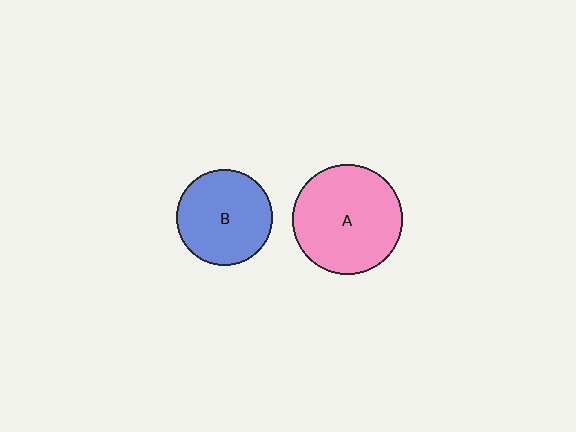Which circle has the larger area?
Circle A (pink).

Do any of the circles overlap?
No, none of the circles overlap.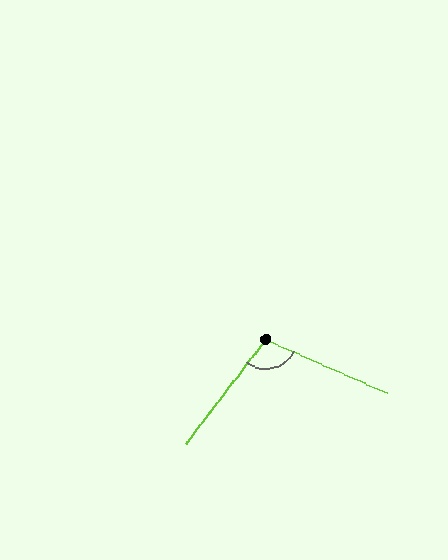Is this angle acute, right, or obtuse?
It is obtuse.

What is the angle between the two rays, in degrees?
Approximately 104 degrees.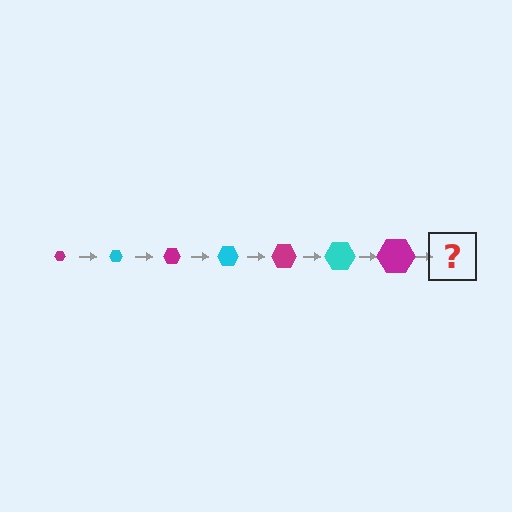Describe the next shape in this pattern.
It should be a cyan hexagon, larger than the previous one.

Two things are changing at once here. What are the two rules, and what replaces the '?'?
The two rules are that the hexagon grows larger each step and the color cycles through magenta and cyan. The '?' should be a cyan hexagon, larger than the previous one.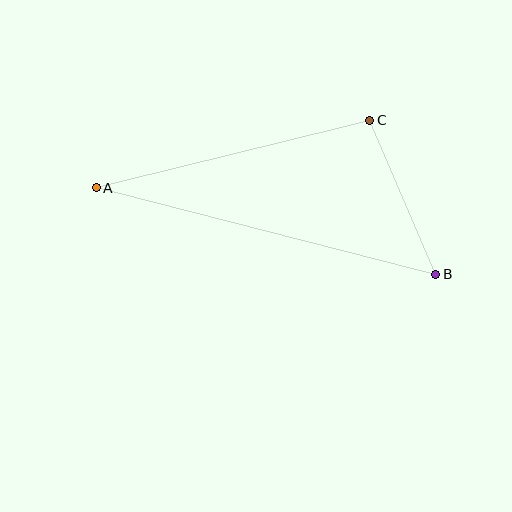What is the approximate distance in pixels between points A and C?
The distance between A and C is approximately 282 pixels.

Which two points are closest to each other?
Points B and C are closest to each other.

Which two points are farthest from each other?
Points A and B are farthest from each other.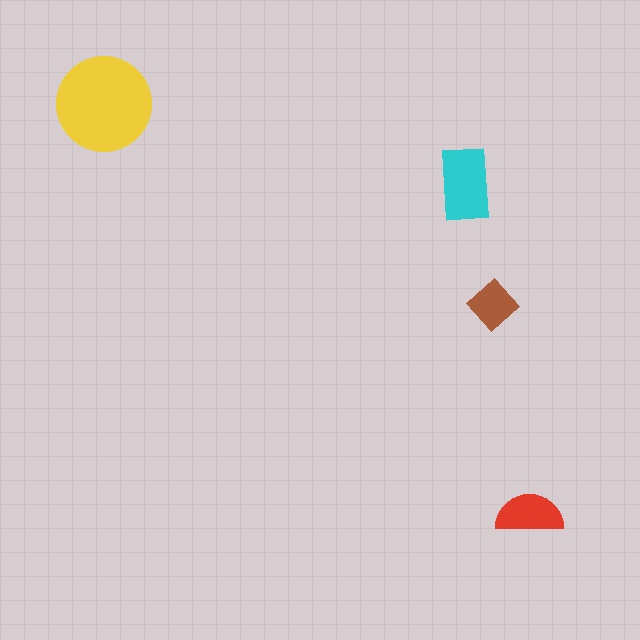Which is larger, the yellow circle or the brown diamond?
The yellow circle.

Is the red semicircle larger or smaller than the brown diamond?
Larger.